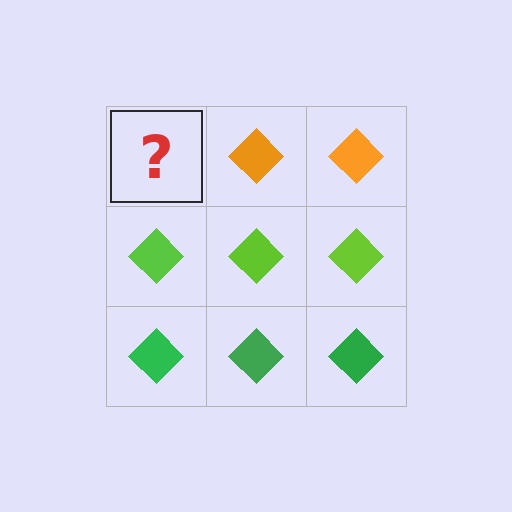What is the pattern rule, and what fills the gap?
The rule is that each row has a consistent color. The gap should be filled with an orange diamond.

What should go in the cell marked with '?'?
The missing cell should contain an orange diamond.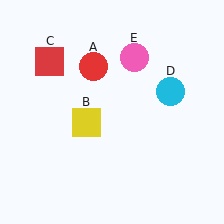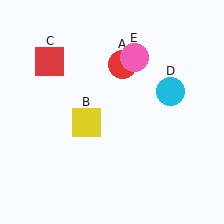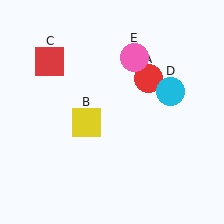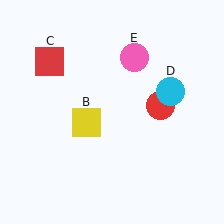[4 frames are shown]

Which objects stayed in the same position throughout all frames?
Yellow square (object B) and red square (object C) and cyan circle (object D) and pink circle (object E) remained stationary.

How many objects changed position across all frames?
1 object changed position: red circle (object A).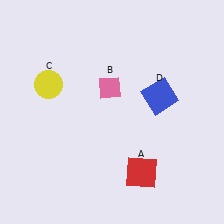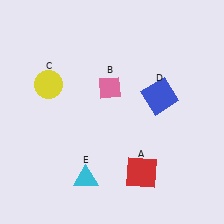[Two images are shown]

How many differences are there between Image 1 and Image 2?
There is 1 difference between the two images.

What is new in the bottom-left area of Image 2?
A cyan triangle (E) was added in the bottom-left area of Image 2.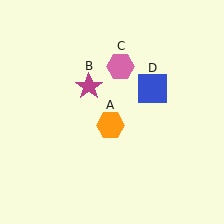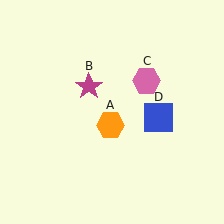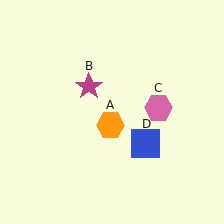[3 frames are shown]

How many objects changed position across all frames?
2 objects changed position: pink hexagon (object C), blue square (object D).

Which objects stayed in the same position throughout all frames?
Orange hexagon (object A) and magenta star (object B) remained stationary.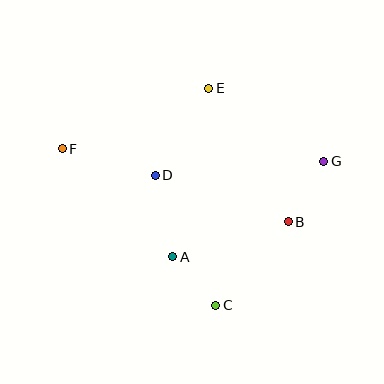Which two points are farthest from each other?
Points F and G are farthest from each other.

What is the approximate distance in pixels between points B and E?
The distance between B and E is approximately 156 pixels.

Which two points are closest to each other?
Points A and C are closest to each other.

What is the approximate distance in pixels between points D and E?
The distance between D and E is approximately 102 pixels.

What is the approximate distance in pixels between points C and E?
The distance between C and E is approximately 217 pixels.